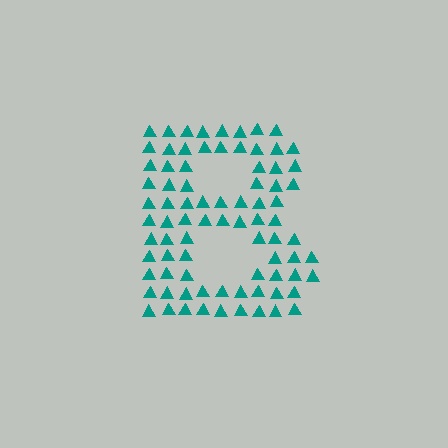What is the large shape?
The large shape is the letter B.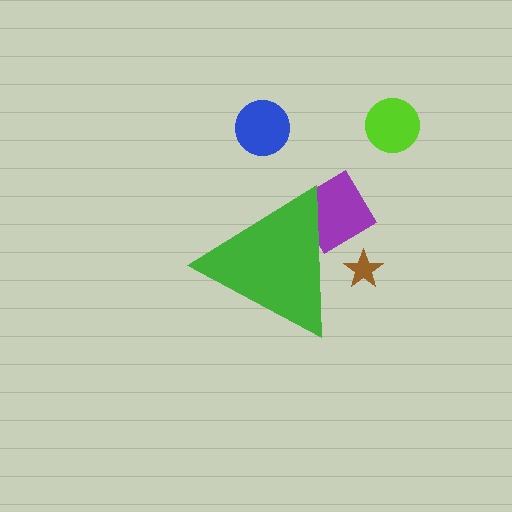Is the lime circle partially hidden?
No, the lime circle is fully visible.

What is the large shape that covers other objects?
A green triangle.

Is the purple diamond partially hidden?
Yes, the purple diamond is partially hidden behind the green triangle.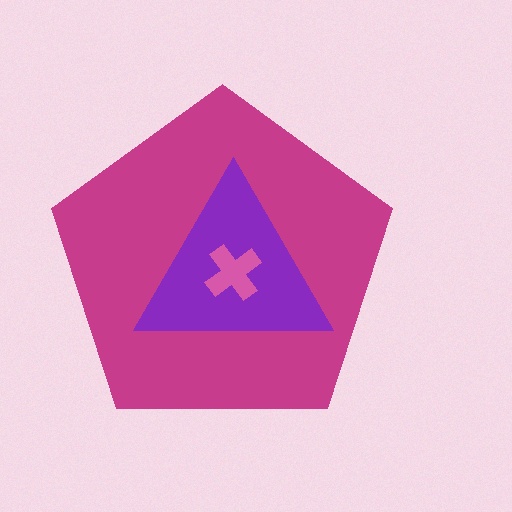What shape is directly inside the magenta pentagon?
The purple triangle.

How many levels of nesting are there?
3.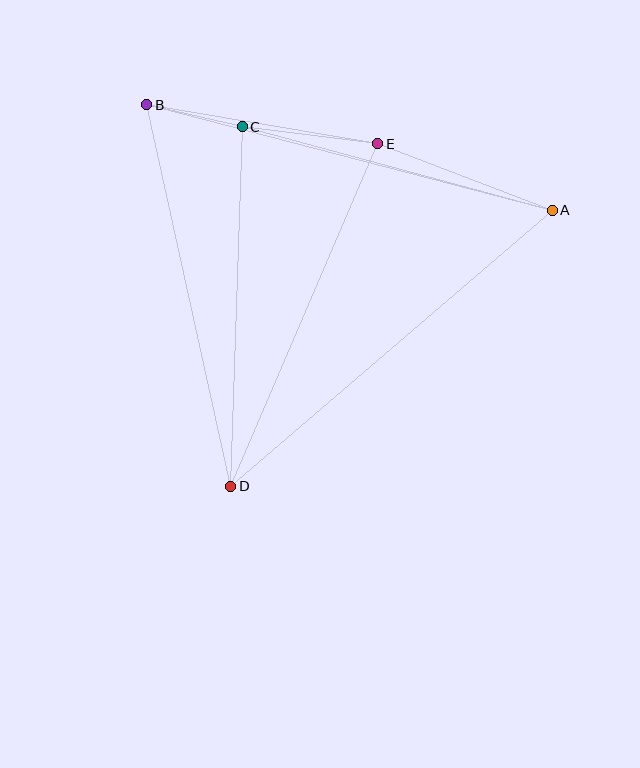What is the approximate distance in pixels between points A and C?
The distance between A and C is approximately 321 pixels.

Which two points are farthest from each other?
Points A and D are farthest from each other.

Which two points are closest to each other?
Points B and C are closest to each other.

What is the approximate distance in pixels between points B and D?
The distance between B and D is approximately 391 pixels.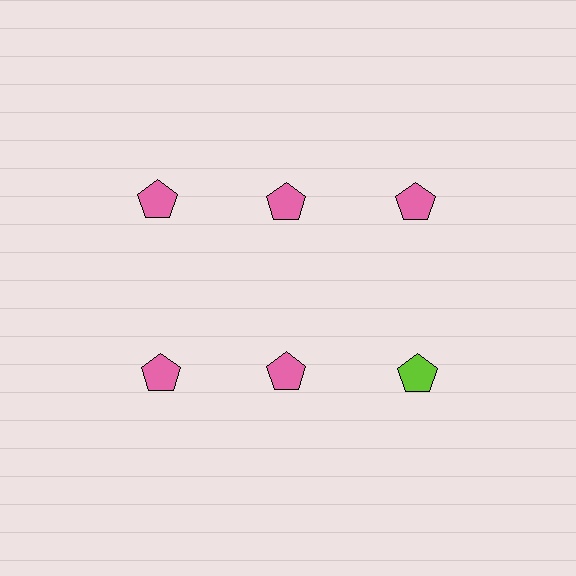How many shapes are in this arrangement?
There are 6 shapes arranged in a grid pattern.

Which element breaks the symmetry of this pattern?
The lime pentagon in the second row, center column breaks the symmetry. All other shapes are pink pentagons.